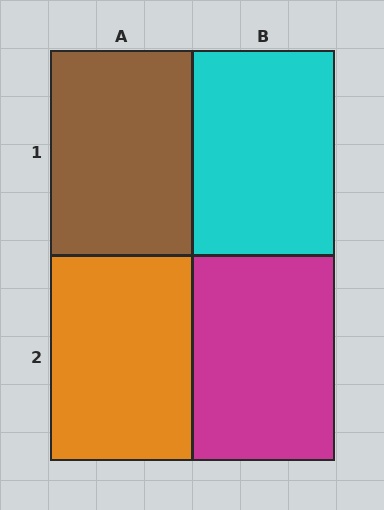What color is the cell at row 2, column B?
Magenta.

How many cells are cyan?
1 cell is cyan.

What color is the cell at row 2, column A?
Orange.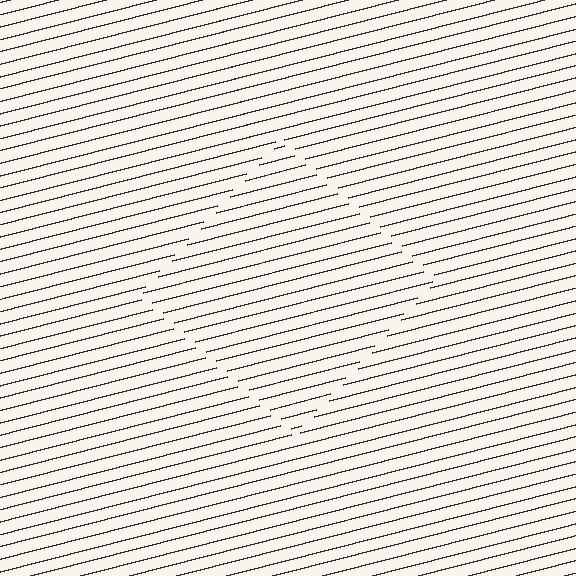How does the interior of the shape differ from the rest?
The interior of the shape contains the same grating, shifted by half a period — the contour is defined by the phase discontinuity where line-ends from the inner and outer gratings abut.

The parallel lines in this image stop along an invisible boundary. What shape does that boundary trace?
An illusory square. The interior of the shape contains the same grating, shifted by half a period — the contour is defined by the phase discontinuity where line-ends from the inner and outer gratings abut.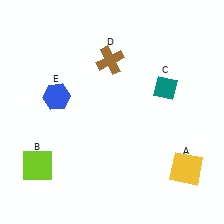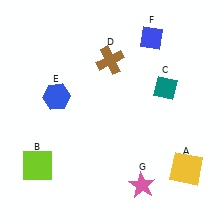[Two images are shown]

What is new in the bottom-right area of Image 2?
A pink star (G) was added in the bottom-right area of Image 2.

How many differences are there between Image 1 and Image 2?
There are 2 differences between the two images.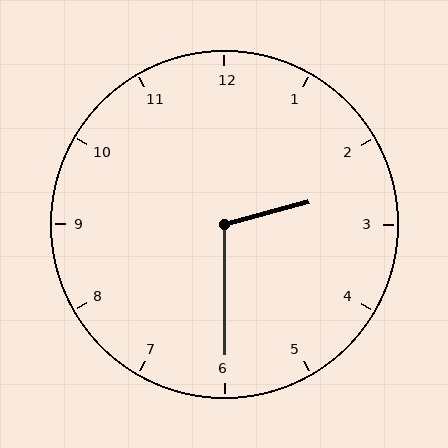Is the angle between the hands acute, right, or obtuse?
It is obtuse.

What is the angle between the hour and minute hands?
Approximately 105 degrees.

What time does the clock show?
2:30.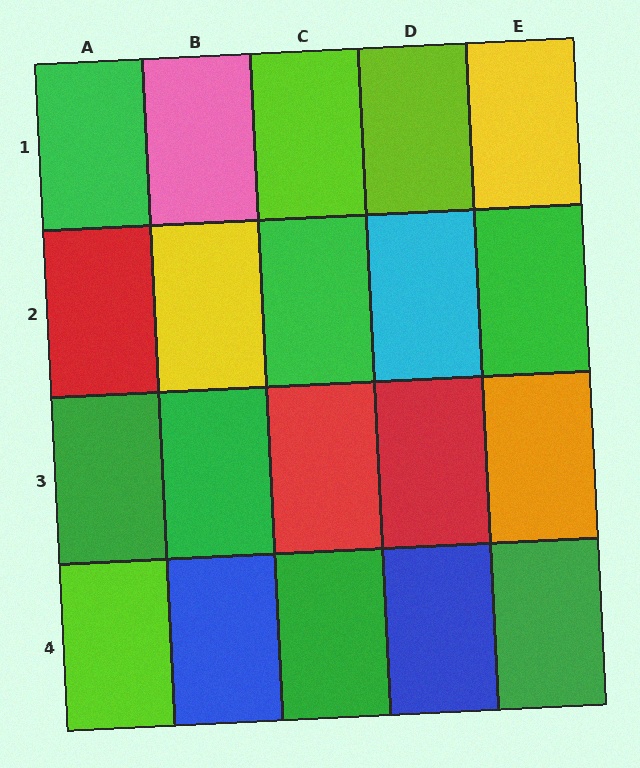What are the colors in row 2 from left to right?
Red, yellow, green, cyan, green.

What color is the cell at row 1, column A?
Green.